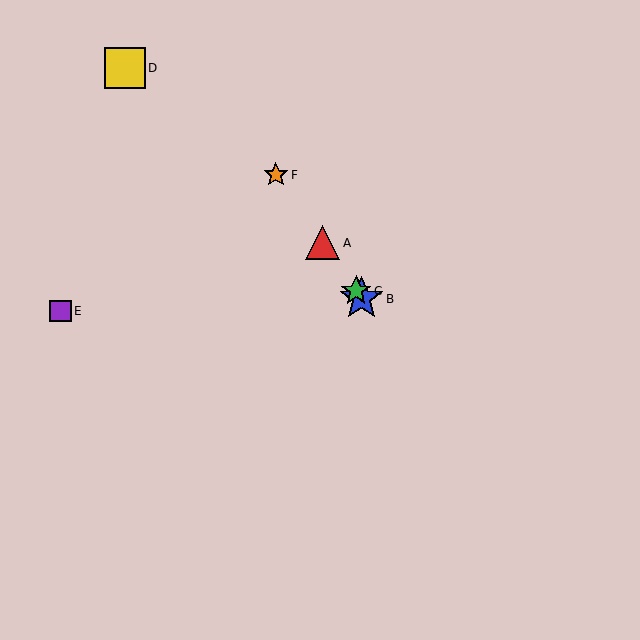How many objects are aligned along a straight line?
4 objects (A, B, C, F) are aligned along a straight line.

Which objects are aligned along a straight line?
Objects A, B, C, F are aligned along a straight line.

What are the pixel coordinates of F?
Object F is at (276, 175).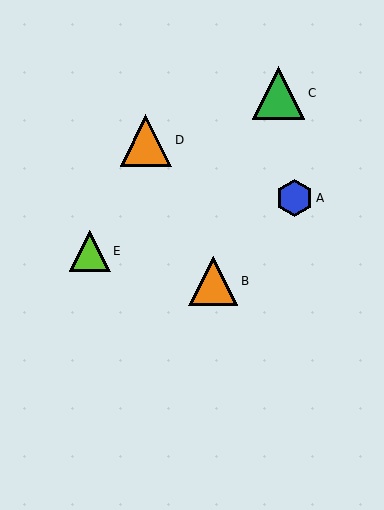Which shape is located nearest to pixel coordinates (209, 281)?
The orange triangle (labeled B) at (213, 281) is nearest to that location.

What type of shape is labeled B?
Shape B is an orange triangle.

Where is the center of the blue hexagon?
The center of the blue hexagon is at (295, 198).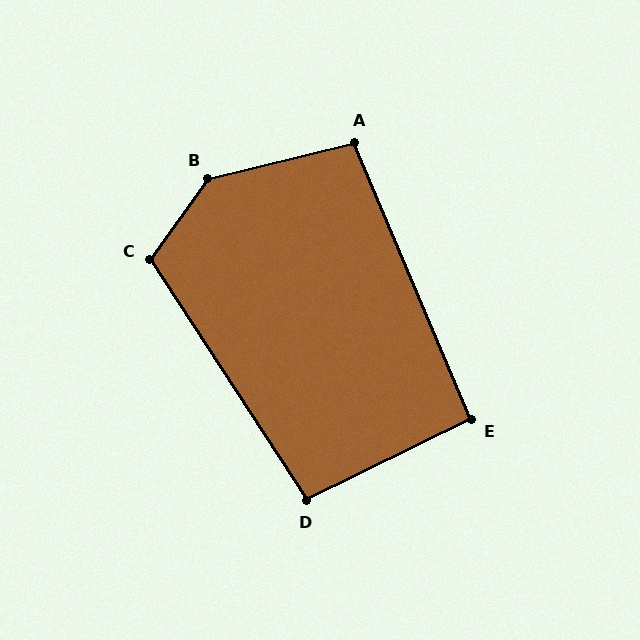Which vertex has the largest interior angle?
B, at approximately 139 degrees.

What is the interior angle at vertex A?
Approximately 99 degrees (obtuse).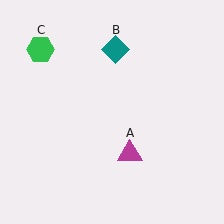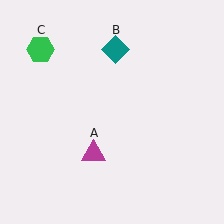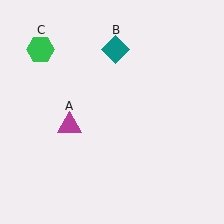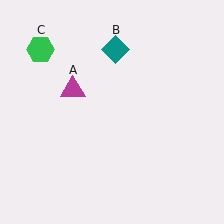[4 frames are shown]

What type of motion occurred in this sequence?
The magenta triangle (object A) rotated clockwise around the center of the scene.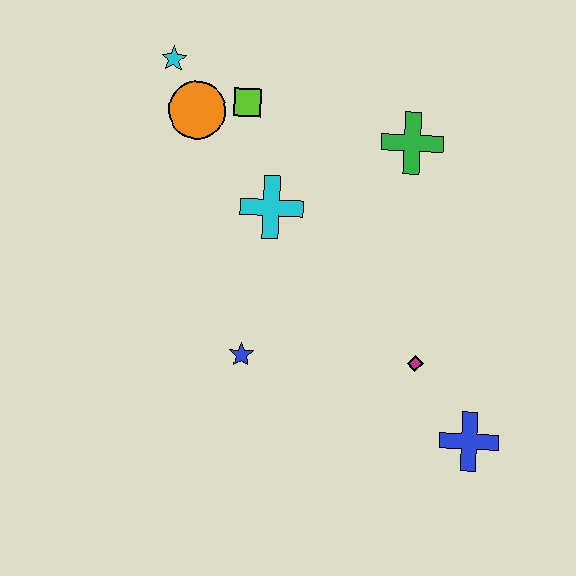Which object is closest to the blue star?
The cyan cross is closest to the blue star.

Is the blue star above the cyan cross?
No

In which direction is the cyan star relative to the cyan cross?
The cyan star is above the cyan cross.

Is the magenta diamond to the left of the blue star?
No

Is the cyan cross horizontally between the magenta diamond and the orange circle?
Yes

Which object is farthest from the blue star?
The cyan star is farthest from the blue star.